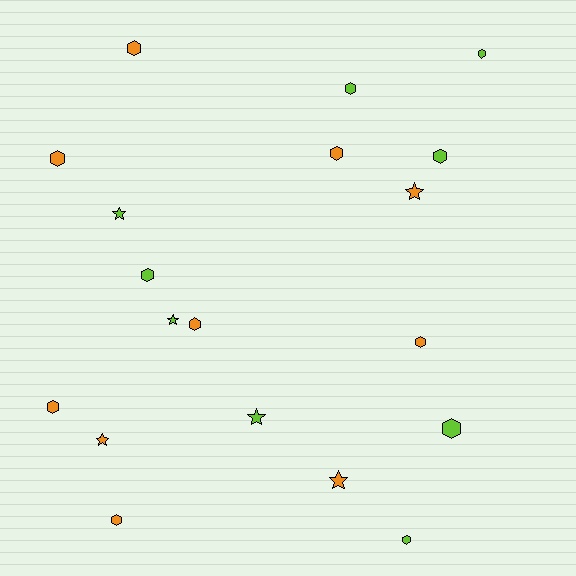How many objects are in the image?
There are 19 objects.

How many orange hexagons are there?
There are 7 orange hexagons.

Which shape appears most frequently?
Hexagon, with 13 objects.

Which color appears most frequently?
Orange, with 10 objects.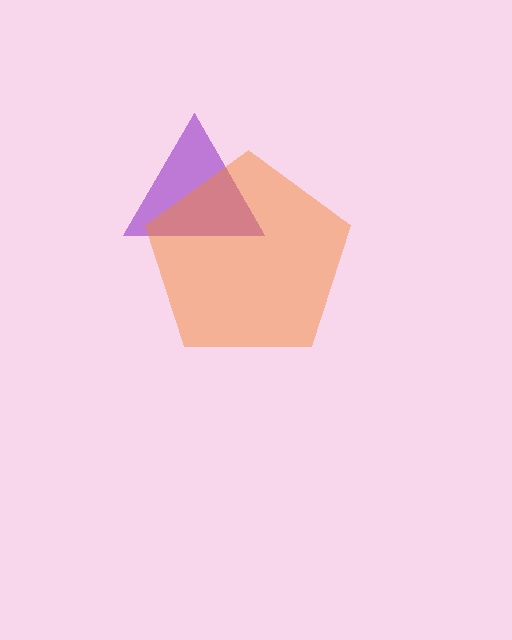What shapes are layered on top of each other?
The layered shapes are: a purple triangle, an orange pentagon.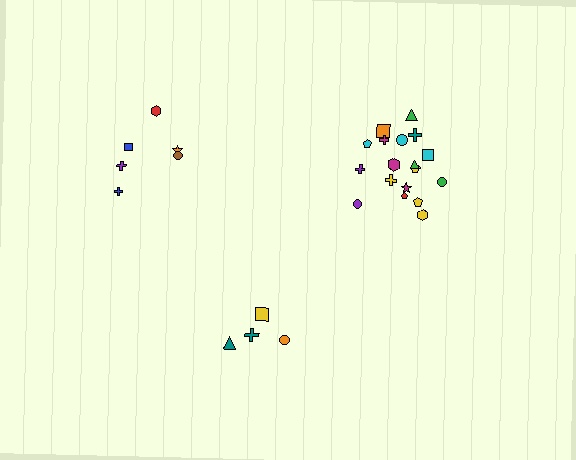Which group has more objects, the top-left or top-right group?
The top-right group.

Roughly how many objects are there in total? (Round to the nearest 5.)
Roughly 30 objects in total.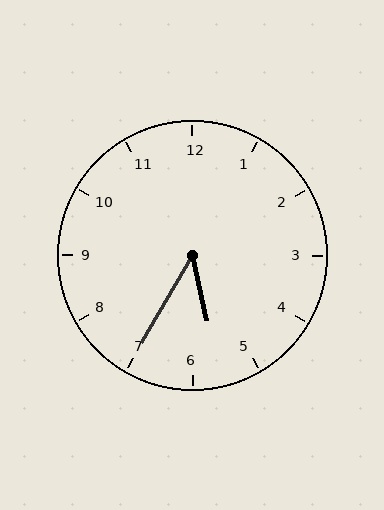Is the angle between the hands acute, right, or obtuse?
It is acute.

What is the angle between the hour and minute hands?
Approximately 42 degrees.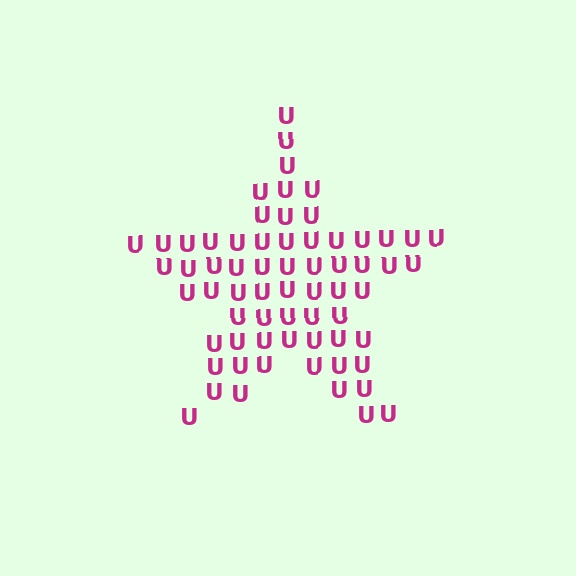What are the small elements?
The small elements are letter U's.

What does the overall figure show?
The overall figure shows a star.